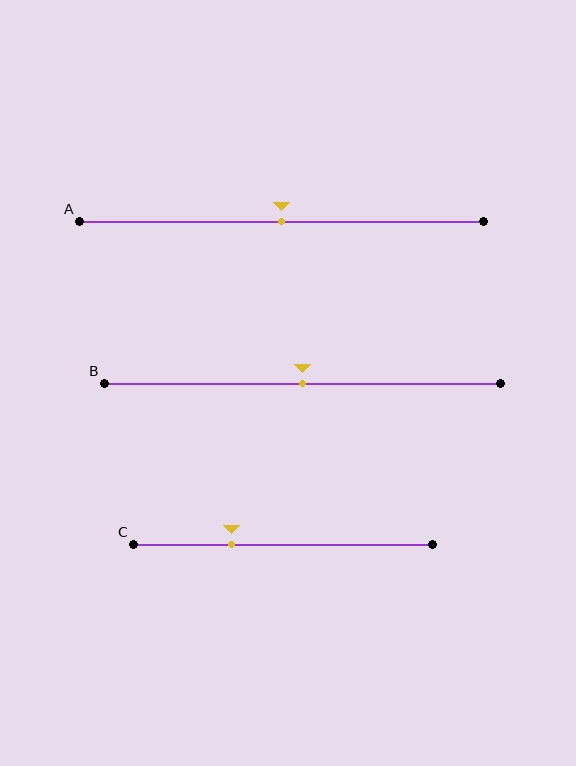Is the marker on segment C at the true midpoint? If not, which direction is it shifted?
No, the marker on segment C is shifted to the left by about 17% of the segment length.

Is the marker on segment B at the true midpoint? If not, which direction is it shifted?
Yes, the marker on segment B is at the true midpoint.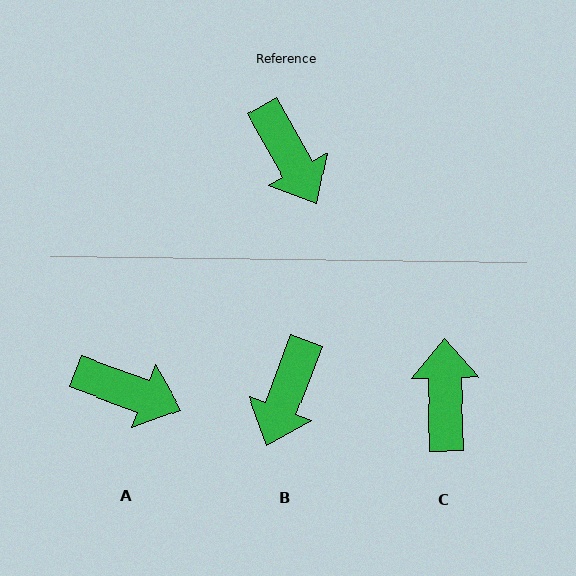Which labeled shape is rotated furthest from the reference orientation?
C, about 152 degrees away.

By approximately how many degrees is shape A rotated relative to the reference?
Approximately 41 degrees counter-clockwise.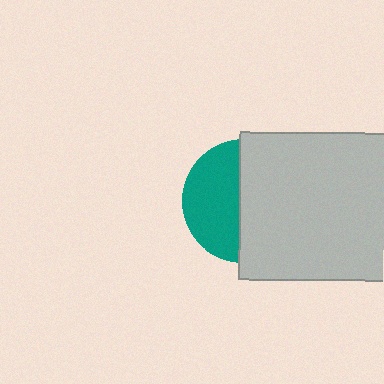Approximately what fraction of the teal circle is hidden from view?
Roughly 55% of the teal circle is hidden behind the light gray rectangle.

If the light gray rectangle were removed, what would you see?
You would see the complete teal circle.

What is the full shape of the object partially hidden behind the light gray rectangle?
The partially hidden object is a teal circle.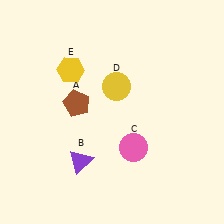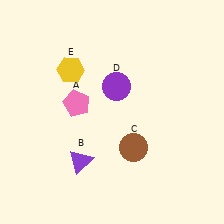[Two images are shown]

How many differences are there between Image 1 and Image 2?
There are 3 differences between the two images.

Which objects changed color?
A changed from brown to pink. C changed from pink to brown. D changed from yellow to purple.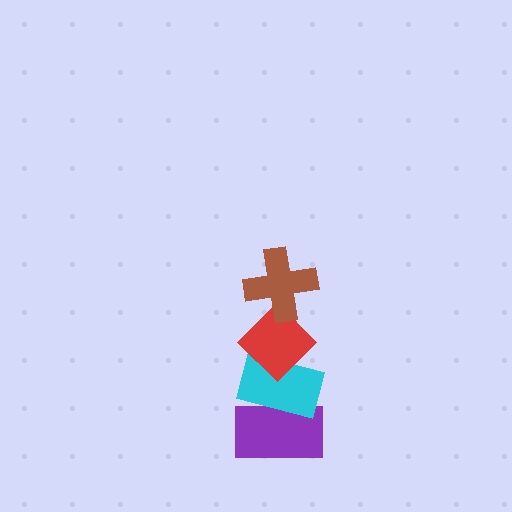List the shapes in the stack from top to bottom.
From top to bottom: the brown cross, the red diamond, the cyan rectangle, the purple rectangle.